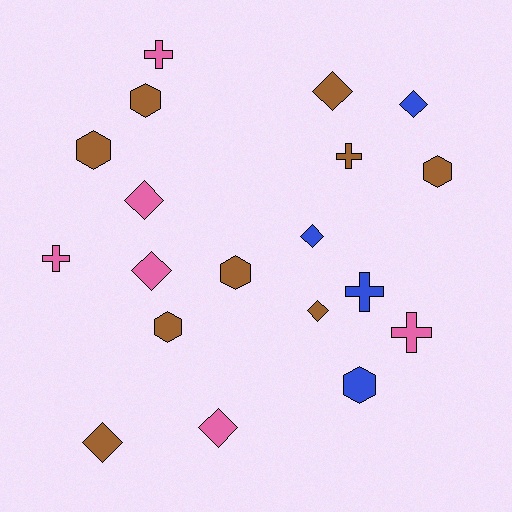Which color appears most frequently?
Brown, with 9 objects.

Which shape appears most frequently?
Diamond, with 8 objects.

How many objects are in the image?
There are 19 objects.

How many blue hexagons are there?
There is 1 blue hexagon.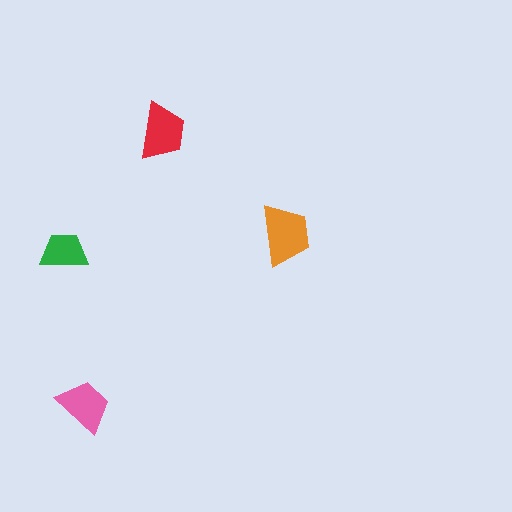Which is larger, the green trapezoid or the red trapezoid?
The red one.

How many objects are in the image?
There are 4 objects in the image.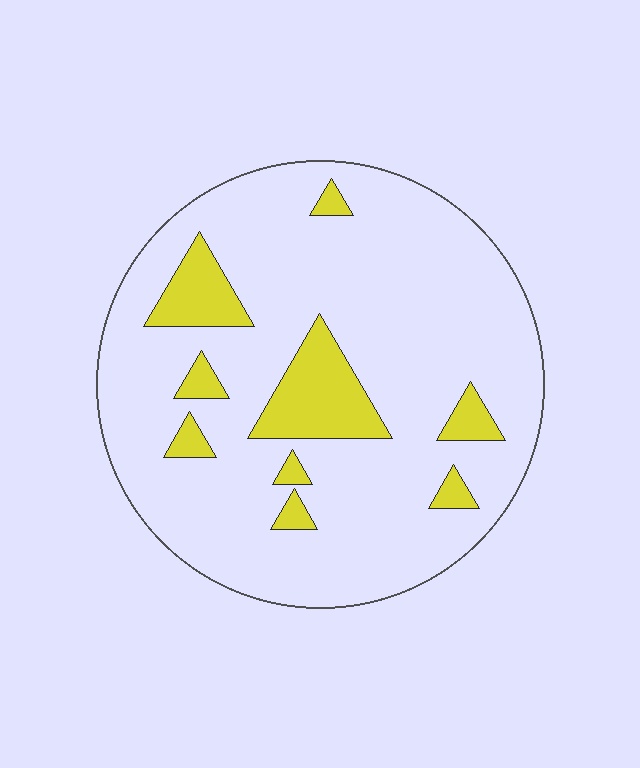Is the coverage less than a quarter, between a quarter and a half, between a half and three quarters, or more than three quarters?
Less than a quarter.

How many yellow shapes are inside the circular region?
9.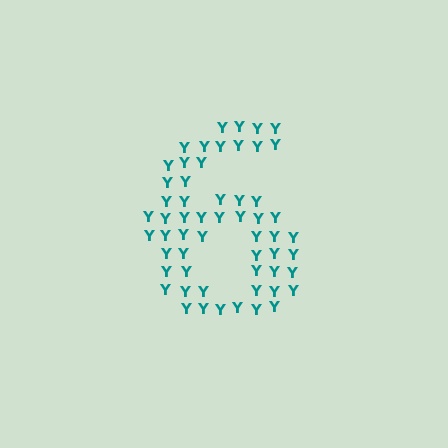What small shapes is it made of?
It is made of small letter Y's.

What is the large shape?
The large shape is the digit 6.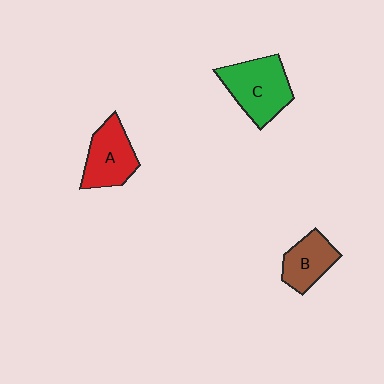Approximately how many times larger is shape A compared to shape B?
Approximately 1.2 times.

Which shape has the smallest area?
Shape B (brown).